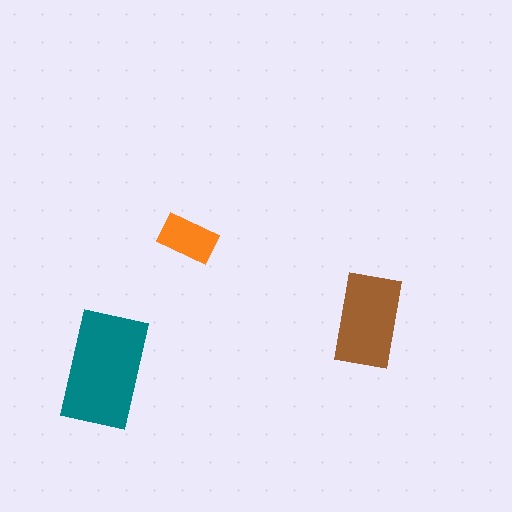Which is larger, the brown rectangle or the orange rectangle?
The brown one.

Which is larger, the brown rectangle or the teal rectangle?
The teal one.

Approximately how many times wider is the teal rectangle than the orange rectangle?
About 2 times wider.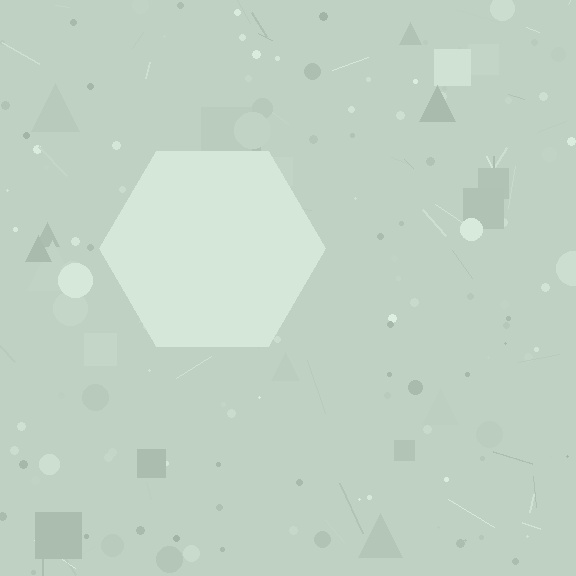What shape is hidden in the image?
A hexagon is hidden in the image.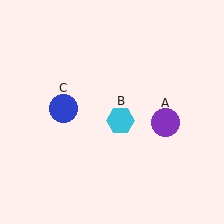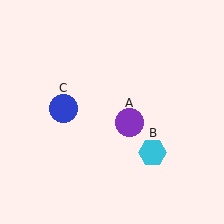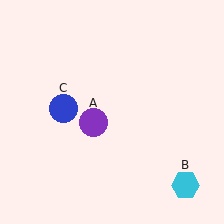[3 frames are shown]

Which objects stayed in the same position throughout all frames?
Blue circle (object C) remained stationary.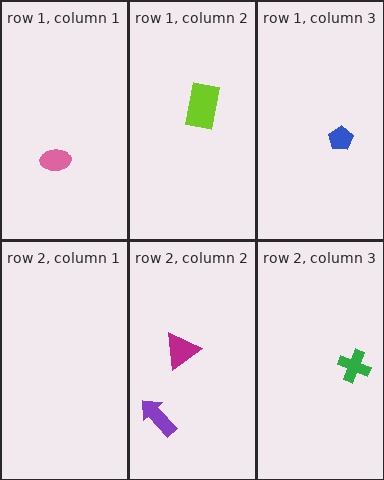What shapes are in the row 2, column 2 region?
The purple arrow, the magenta triangle.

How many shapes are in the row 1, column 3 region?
1.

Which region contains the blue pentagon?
The row 1, column 3 region.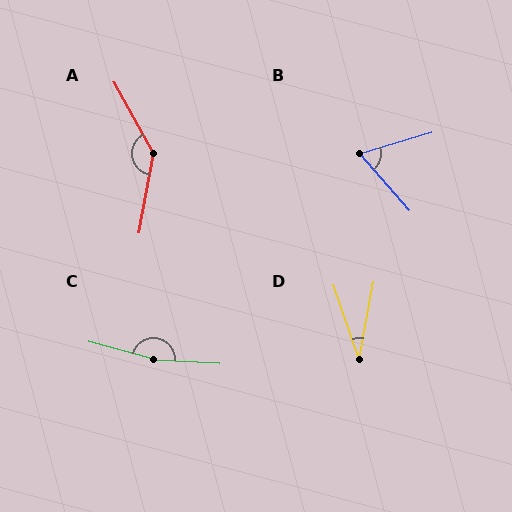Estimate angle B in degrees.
Approximately 65 degrees.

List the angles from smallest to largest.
D (30°), B (65°), A (141°), C (168°).